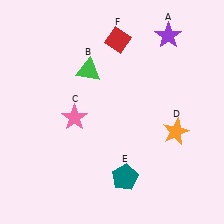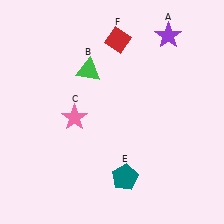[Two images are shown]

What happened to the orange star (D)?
The orange star (D) was removed in Image 2. It was in the bottom-right area of Image 1.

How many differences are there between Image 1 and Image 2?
There is 1 difference between the two images.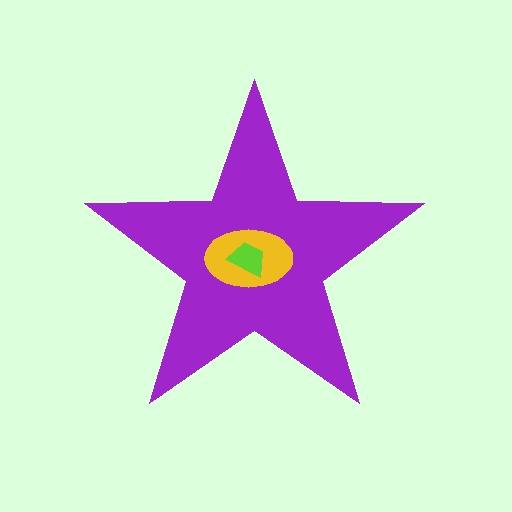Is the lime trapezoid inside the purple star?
Yes.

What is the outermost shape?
The purple star.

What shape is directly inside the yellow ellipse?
The lime trapezoid.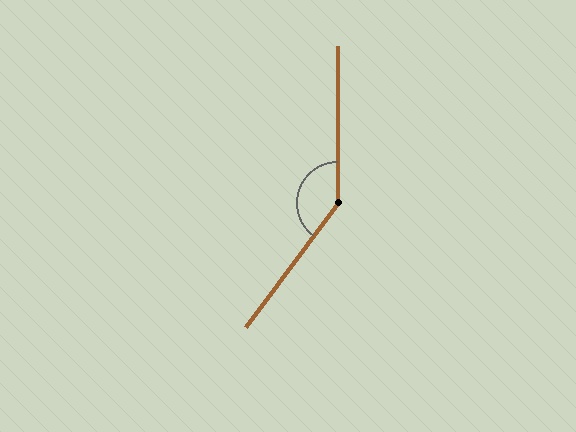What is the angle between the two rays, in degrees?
Approximately 144 degrees.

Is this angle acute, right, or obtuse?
It is obtuse.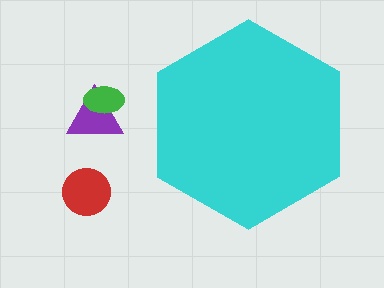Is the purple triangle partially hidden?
No, the purple triangle is fully visible.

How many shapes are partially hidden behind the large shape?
0 shapes are partially hidden.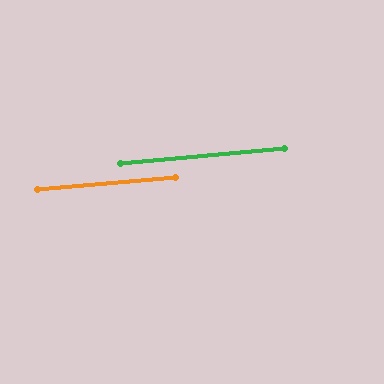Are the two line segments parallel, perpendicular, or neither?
Parallel — their directions differ by only 0.5°.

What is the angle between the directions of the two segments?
Approximately 1 degree.